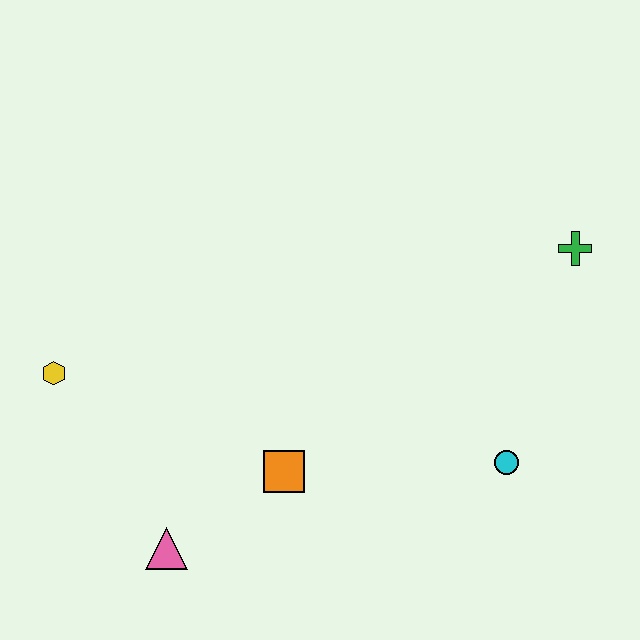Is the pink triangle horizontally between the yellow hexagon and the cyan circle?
Yes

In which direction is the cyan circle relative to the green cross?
The cyan circle is below the green cross.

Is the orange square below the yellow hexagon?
Yes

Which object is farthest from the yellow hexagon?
The green cross is farthest from the yellow hexagon.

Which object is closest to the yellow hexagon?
The pink triangle is closest to the yellow hexagon.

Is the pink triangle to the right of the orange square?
No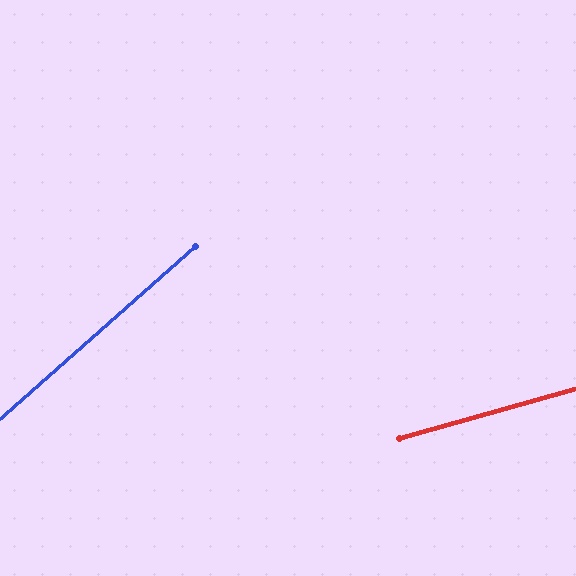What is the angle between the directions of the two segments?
Approximately 26 degrees.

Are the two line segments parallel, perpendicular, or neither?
Neither parallel nor perpendicular — they differ by about 26°.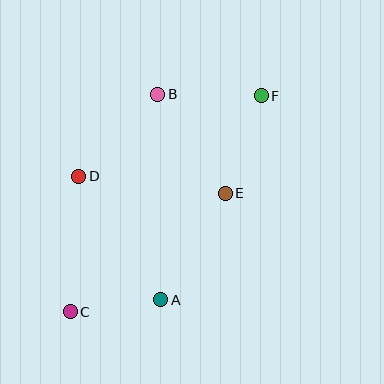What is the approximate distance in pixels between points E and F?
The distance between E and F is approximately 104 pixels.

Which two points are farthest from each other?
Points C and F are farthest from each other.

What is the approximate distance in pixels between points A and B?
The distance between A and B is approximately 206 pixels.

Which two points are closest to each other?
Points A and C are closest to each other.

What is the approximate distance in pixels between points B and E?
The distance between B and E is approximately 120 pixels.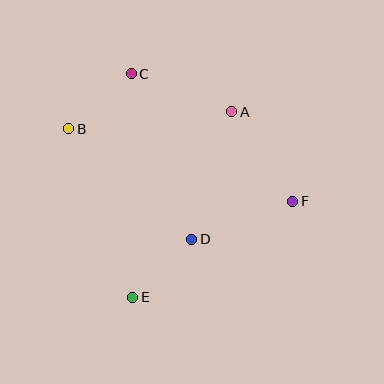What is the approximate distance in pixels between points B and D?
The distance between B and D is approximately 166 pixels.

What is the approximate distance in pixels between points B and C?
The distance between B and C is approximately 83 pixels.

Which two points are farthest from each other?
Points B and F are farthest from each other.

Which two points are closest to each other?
Points D and E are closest to each other.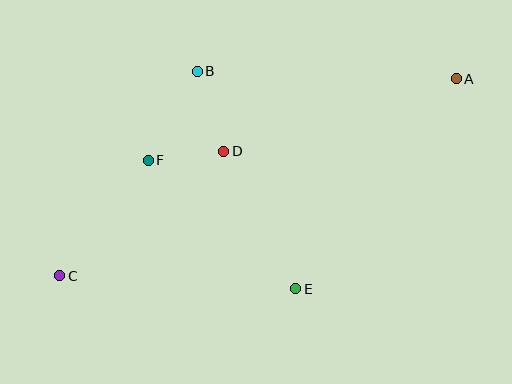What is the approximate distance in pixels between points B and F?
The distance between B and F is approximately 101 pixels.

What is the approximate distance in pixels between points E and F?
The distance between E and F is approximately 196 pixels.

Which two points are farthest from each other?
Points A and C are farthest from each other.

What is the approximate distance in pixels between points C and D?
The distance between C and D is approximately 206 pixels.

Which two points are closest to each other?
Points D and F are closest to each other.